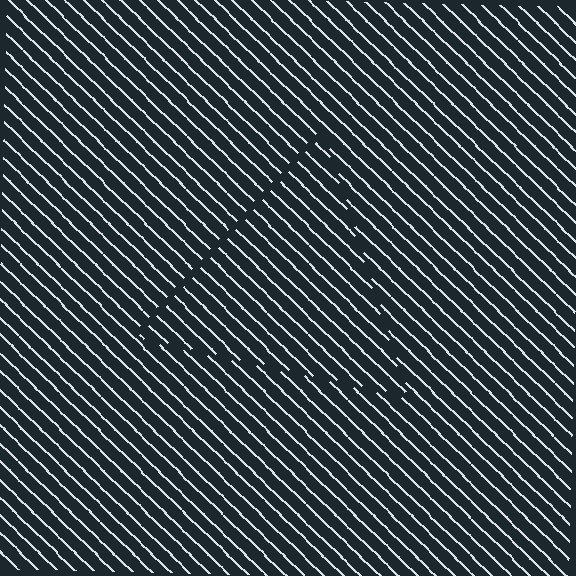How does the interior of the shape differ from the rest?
The interior of the shape contains the same grating, shifted by half a period — the contour is defined by the phase discontinuity where line-ends from the inner and outer gratings abut.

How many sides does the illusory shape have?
3 sides — the line-ends trace a triangle.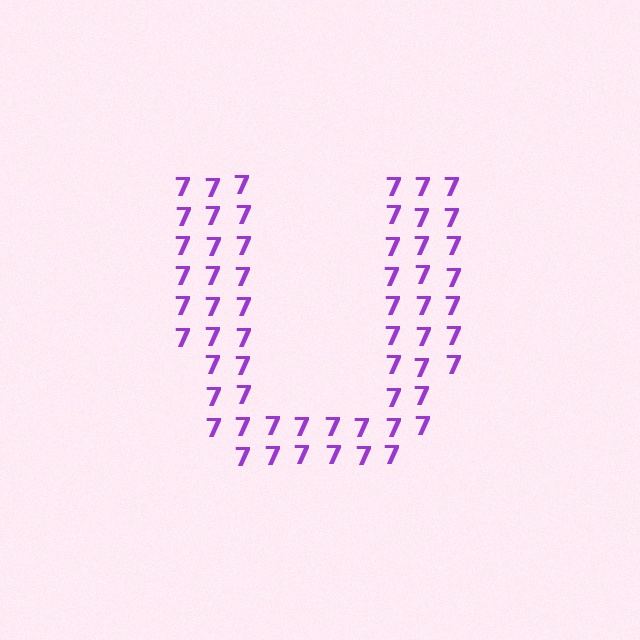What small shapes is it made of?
It is made of small digit 7's.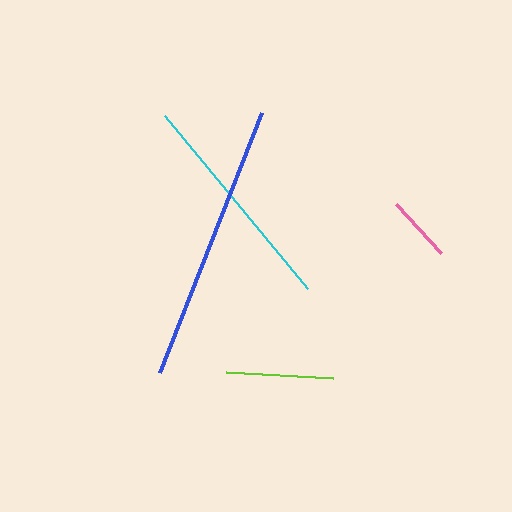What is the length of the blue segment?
The blue segment is approximately 279 pixels long.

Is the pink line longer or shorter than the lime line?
The lime line is longer than the pink line.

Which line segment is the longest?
The blue line is the longest at approximately 279 pixels.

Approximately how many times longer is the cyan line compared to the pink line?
The cyan line is approximately 3.4 times the length of the pink line.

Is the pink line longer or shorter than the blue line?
The blue line is longer than the pink line.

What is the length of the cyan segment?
The cyan segment is approximately 224 pixels long.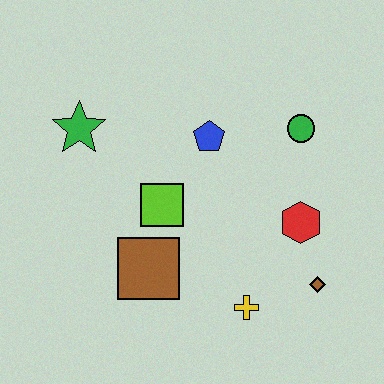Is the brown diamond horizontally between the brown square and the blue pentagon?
No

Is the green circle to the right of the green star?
Yes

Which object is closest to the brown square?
The lime square is closest to the brown square.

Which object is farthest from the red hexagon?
The green star is farthest from the red hexagon.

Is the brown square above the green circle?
No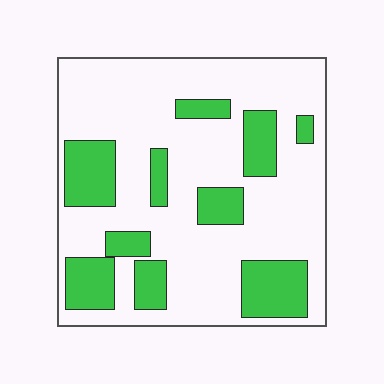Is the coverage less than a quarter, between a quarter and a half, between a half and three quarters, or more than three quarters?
Between a quarter and a half.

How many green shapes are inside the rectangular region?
10.